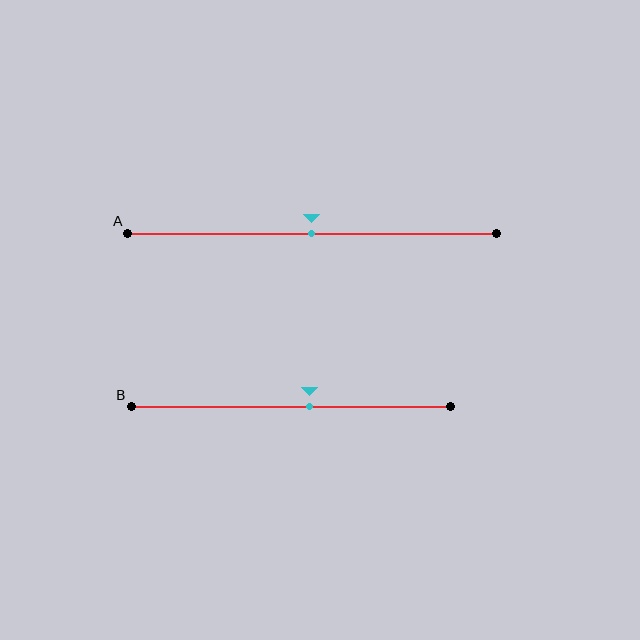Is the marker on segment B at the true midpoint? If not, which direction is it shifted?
No, the marker on segment B is shifted to the right by about 6% of the segment length.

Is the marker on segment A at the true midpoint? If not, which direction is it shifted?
Yes, the marker on segment A is at the true midpoint.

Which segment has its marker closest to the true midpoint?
Segment A has its marker closest to the true midpoint.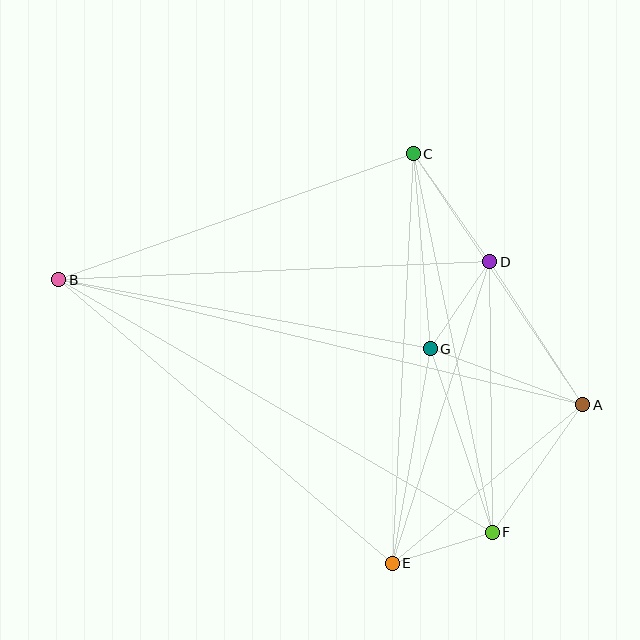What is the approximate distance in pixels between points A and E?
The distance between A and E is approximately 248 pixels.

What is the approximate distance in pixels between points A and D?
The distance between A and D is approximately 170 pixels.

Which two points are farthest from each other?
Points A and B are farthest from each other.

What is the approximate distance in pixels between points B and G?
The distance between B and G is approximately 378 pixels.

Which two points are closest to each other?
Points E and F are closest to each other.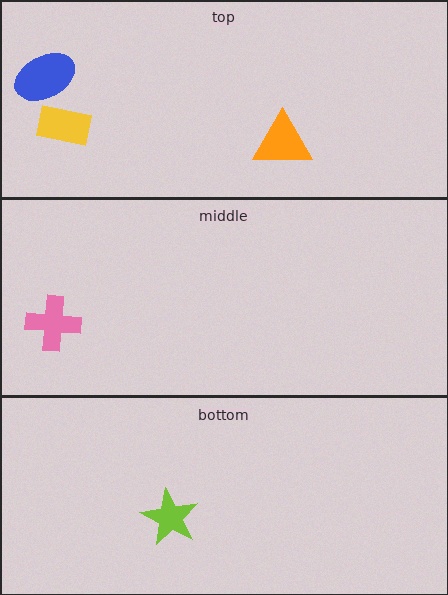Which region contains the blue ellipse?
The top region.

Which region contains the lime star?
The bottom region.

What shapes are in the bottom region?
The lime star.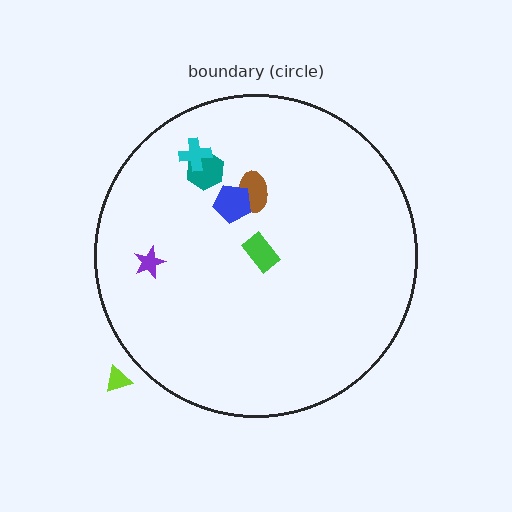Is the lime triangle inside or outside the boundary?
Outside.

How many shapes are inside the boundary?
6 inside, 1 outside.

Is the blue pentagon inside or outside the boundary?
Inside.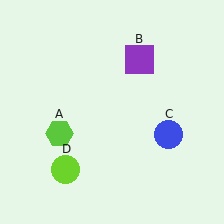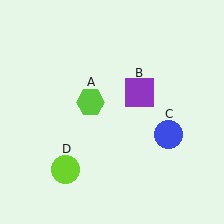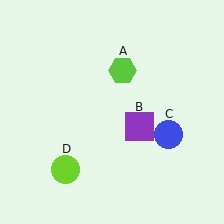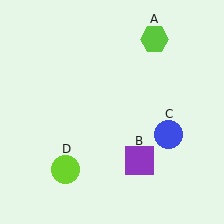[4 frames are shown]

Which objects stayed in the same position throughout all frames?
Blue circle (object C) and lime circle (object D) remained stationary.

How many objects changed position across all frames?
2 objects changed position: lime hexagon (object A), purple square (object B).